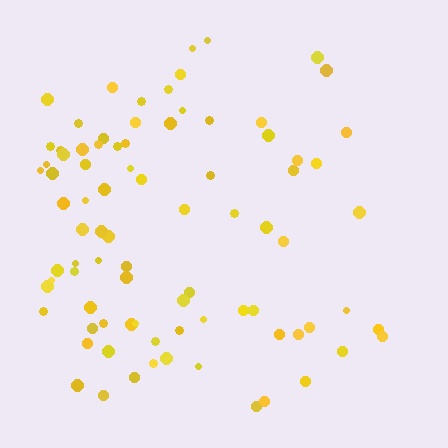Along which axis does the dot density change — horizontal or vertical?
Horizontal.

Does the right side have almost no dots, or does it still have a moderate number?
Still a moderate number, just noticeably fewer than the left.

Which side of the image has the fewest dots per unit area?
The right.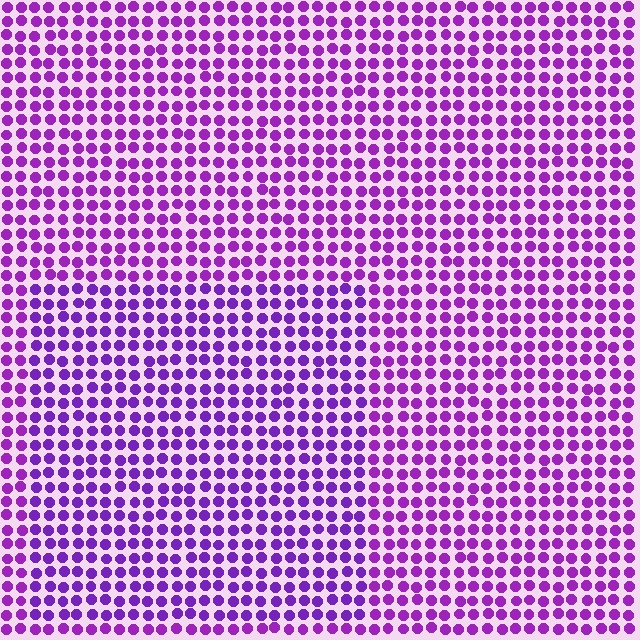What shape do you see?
I see a rectangle.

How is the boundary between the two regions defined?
The boundary is defined purely by a slight shift in hue (about 16 degrees). Spacing, size, and orientation are identical on both sides.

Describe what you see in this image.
The image is filled with small purple elements in a uniform arrangement. A rectangle-shaped region is visible where the elements are tinted to a slightly different hue, forming a subtle color boundary.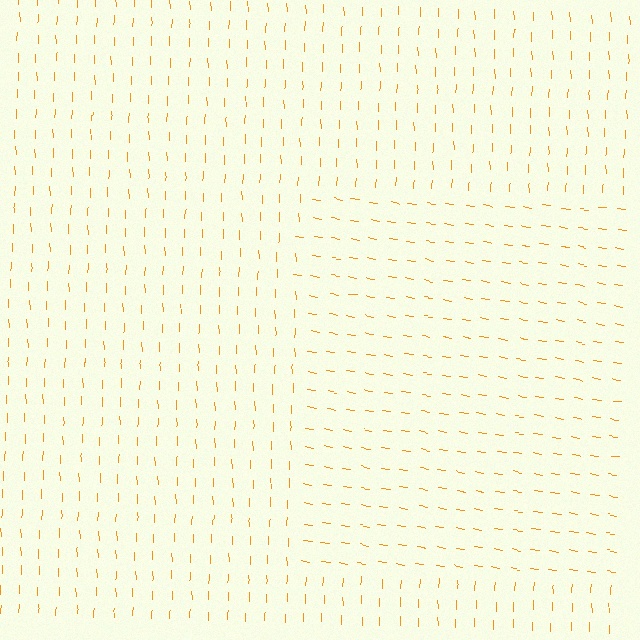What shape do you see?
I see a rectangle.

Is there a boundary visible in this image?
Yes, there is a texture boundary formed by a change in line orientation.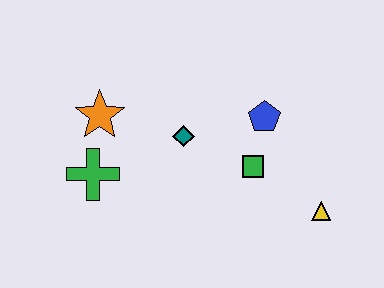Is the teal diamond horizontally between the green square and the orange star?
Yes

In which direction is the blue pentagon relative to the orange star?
The blue pentagon is to the right of the orange star.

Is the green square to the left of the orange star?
No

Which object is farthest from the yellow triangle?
The orange star is farthest from the yellow triangle.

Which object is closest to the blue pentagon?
The green square is closest to the blue pentagon.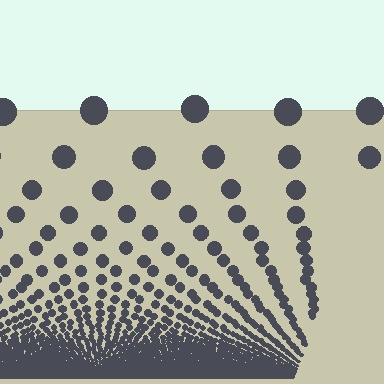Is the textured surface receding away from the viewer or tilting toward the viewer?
The surface appears to tilt toward the viewer. Texture elements get larger and sparser toward the top.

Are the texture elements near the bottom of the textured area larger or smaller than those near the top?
Smaller. The gradient is inverted — elements near the bottom are smaller and denser.